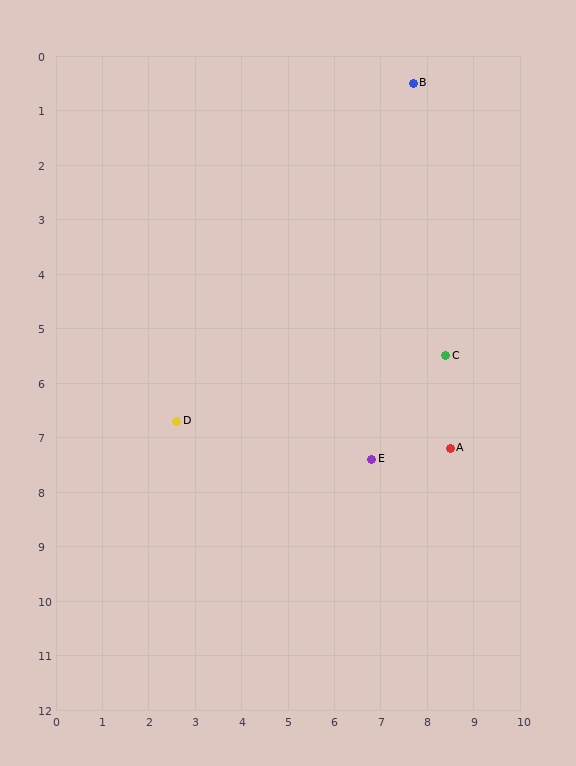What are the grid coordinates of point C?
Point C is at approximately (8.4, 5.5).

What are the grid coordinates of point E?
Point E is at approximately (6.8, 7.4).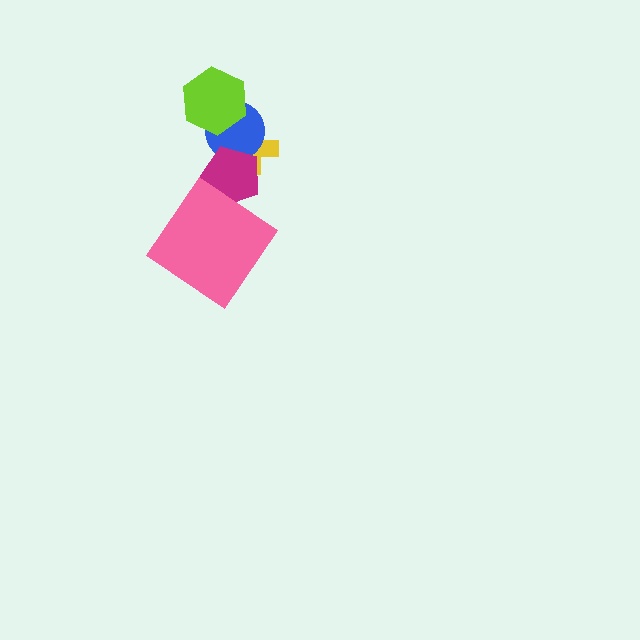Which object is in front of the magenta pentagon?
The pink diamond is in front of the magenta pentagon.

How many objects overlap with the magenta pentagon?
3 objects overlap with the magenta pentagon.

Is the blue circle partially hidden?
Yes, it is partially covered by another shape.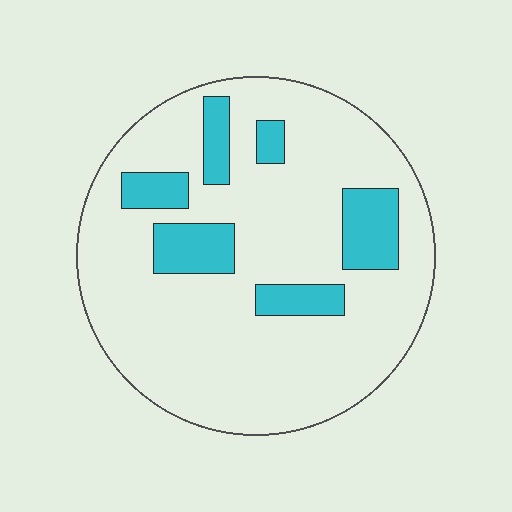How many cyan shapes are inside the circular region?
6.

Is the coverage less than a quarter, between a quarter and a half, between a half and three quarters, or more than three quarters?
Less than a quarter.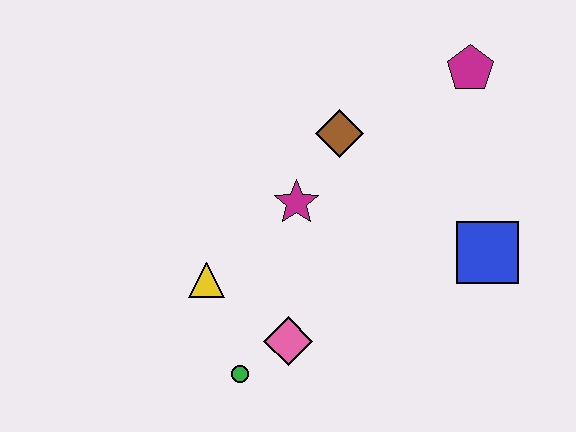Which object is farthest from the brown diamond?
The green circle is farthest from the brown diamond.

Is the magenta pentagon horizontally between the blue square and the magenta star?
Yes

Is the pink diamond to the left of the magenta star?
Yes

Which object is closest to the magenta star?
The brown diamond is closest to the magenta star.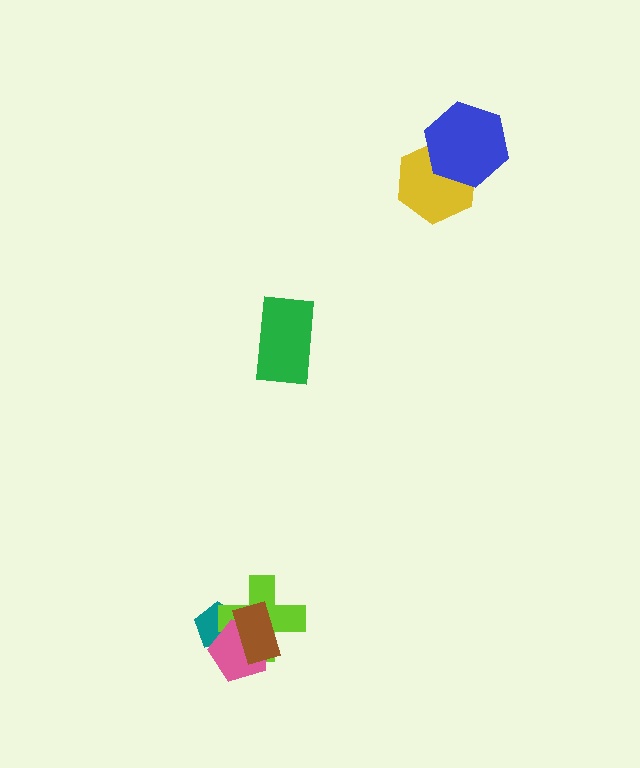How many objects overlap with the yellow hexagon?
1 object overlaps with the yellow hexagon.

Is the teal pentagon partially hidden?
Yes, it is partially covered by another shape.